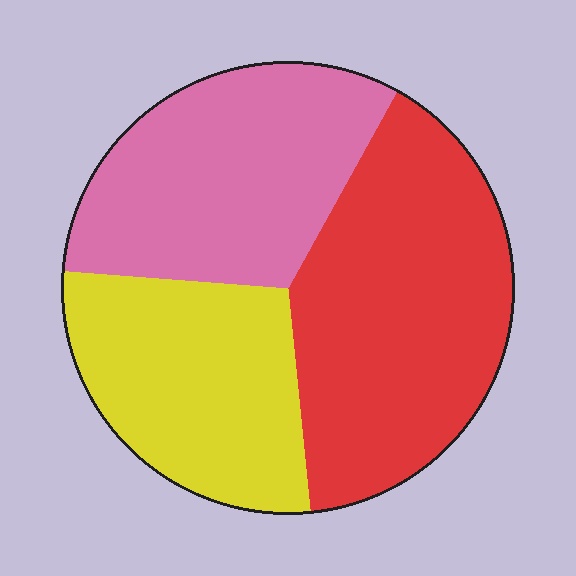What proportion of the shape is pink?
Pink takes up between a quarter and a half of the shape.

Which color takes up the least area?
Yellow, at roughly 30%.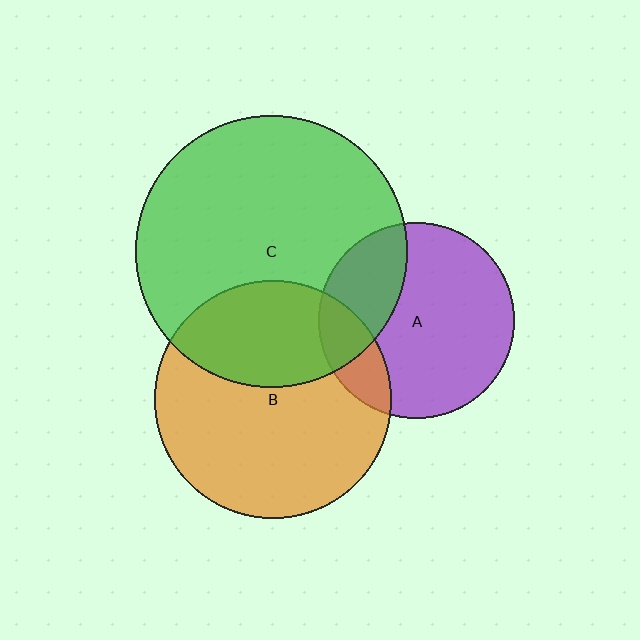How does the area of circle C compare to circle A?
Approximately 1.9 times.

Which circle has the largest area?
Circle C (green).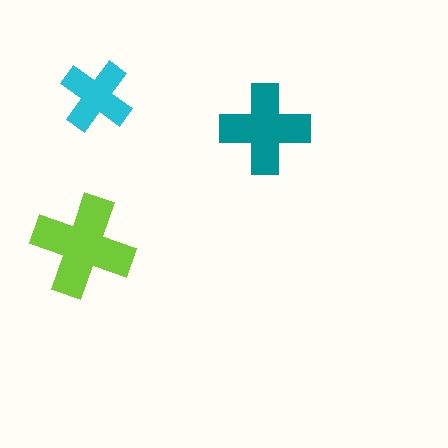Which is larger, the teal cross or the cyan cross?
The teal one.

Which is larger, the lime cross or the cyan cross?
The lime one.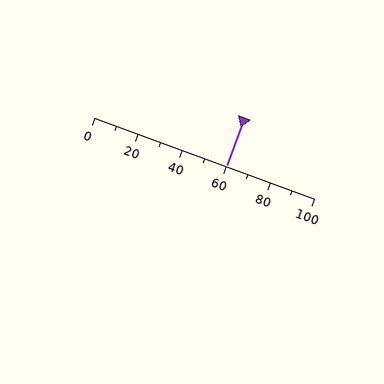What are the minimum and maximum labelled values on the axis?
The axis runs from 0 to 100.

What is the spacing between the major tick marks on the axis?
The major ticks are spaced 20 apart.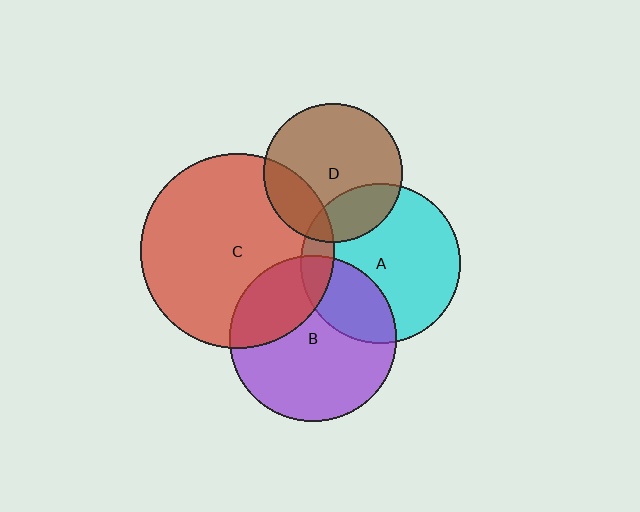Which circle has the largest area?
Circle C (red).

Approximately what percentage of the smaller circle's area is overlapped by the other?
Approximately 30%.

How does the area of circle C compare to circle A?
Approximately 1.5 times.